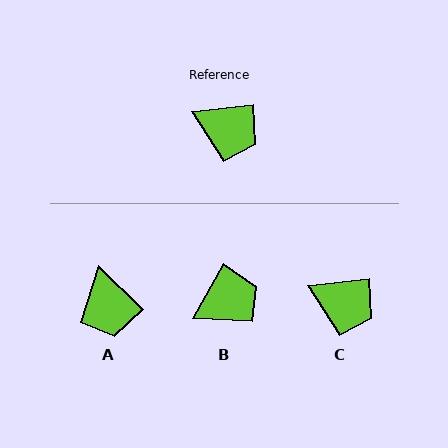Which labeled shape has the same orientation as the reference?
C.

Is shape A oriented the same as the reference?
No, it is off by about 50 degrees.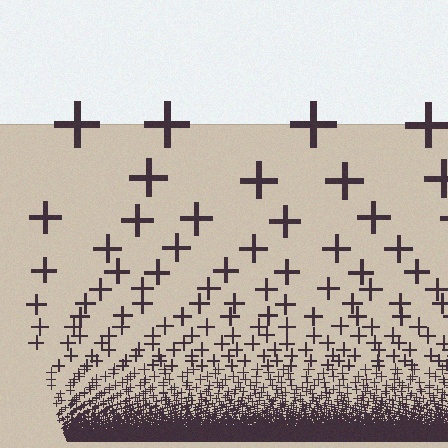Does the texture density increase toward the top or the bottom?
Density increases toward the bottom.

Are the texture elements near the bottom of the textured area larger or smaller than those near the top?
Smaller. The gradient is inverted — elements near the bottom are smaller and denser.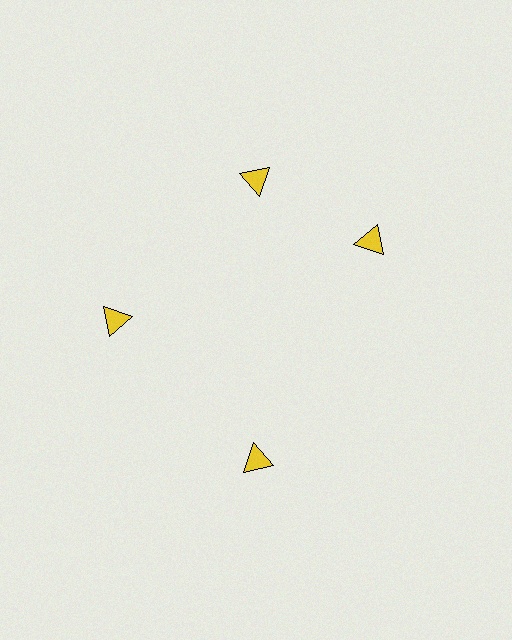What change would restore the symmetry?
The symmetry would be restored by rotating it back into even spacing with its neighbors so that all 4 triangles sit at equal angles and equal distance from the center.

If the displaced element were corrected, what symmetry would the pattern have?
It would have 4-fold rotational symmetry — the pattern would map onto itself every 90 degrees.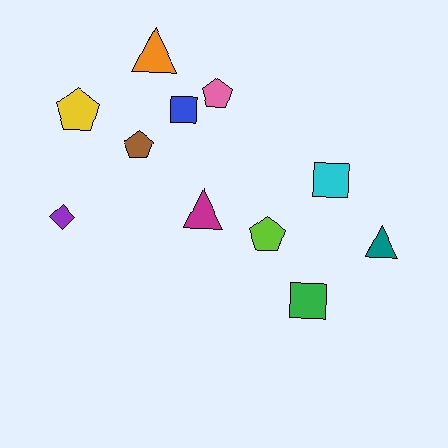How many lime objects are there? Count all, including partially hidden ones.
There is 1 lime object.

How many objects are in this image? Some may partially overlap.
There are 11 objects.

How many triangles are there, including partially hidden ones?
There are 3 triangles.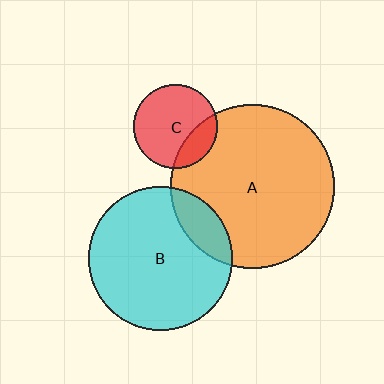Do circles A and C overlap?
Yes.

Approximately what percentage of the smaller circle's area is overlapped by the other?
Approximately 25%.